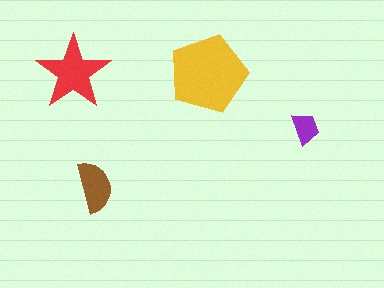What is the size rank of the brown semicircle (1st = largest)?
3rd.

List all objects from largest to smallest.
The yellow pentagon, the red star, the brown semicircle, the purple trapezoid.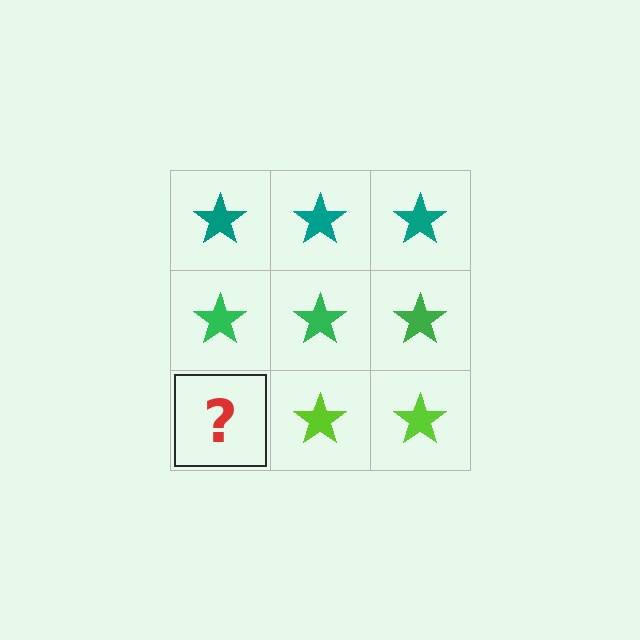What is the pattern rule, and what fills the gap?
The rule is that each row has a consistent color. The gap should be filled with a lime star.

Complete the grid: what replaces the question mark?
The question mark should be replaced with a lime star.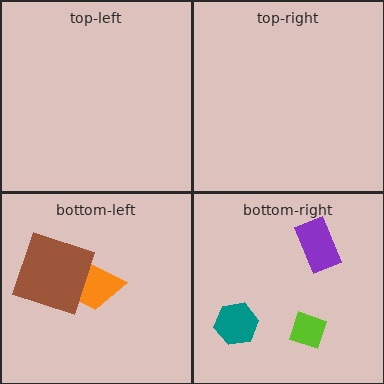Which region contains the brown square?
The bottom-left region.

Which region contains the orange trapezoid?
The bottom-left region.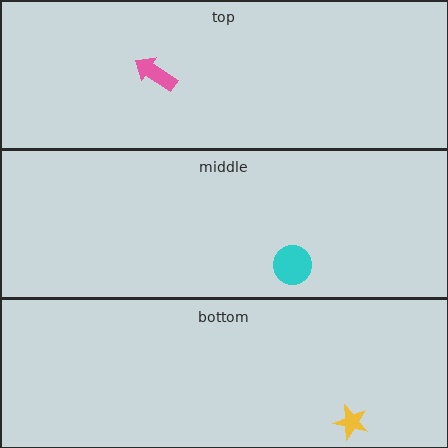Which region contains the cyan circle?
The middle region.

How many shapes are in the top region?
1.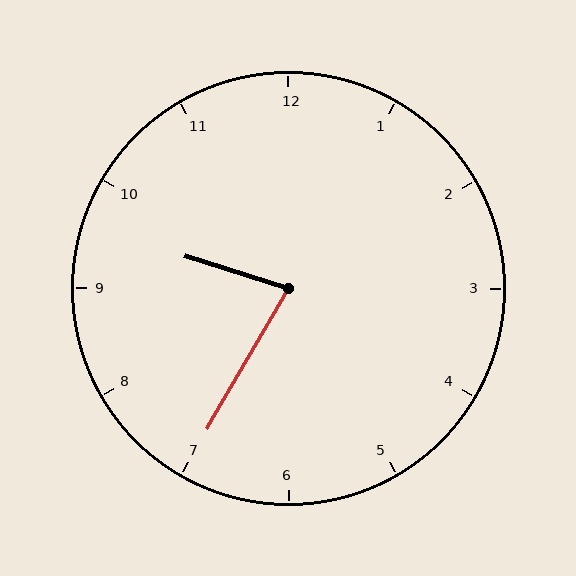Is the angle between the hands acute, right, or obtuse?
It is acute.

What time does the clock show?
9:35.